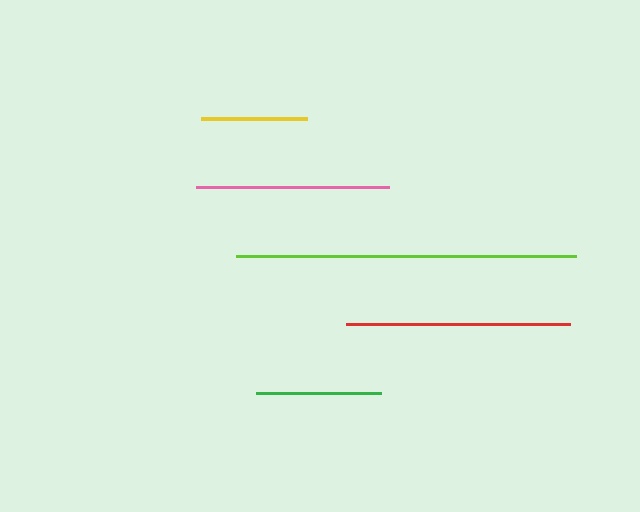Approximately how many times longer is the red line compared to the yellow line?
The red line is approximately 2.1 times the length of the yellow line.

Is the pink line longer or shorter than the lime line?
The lime line is longer than the pink line.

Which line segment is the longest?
The lime line is the longest at approximately 340 pixels.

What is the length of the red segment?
The red segment is approximately 225 pixels long.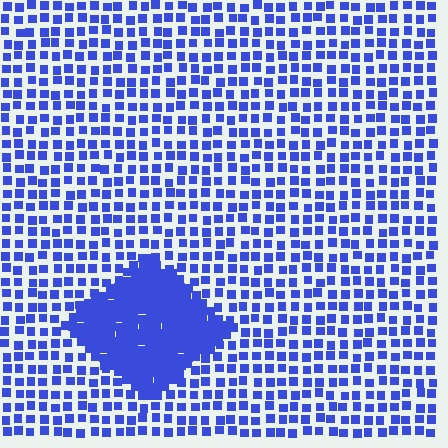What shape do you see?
I see a diamond.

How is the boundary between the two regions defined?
The boundary is defined by a change in element density (approximately 2.7x ratio). All elements are the same color, size, and shape.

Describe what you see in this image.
The image contains small blue elements arranged at two different densities. A diamond-shaped region is visible where the elements are more densely packed than the surrounding area.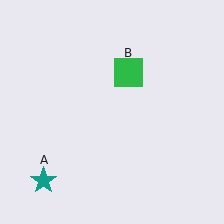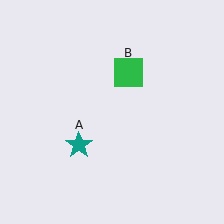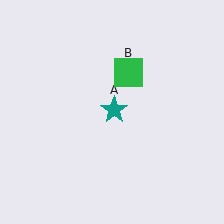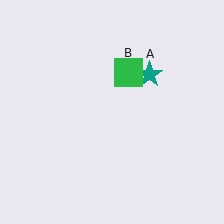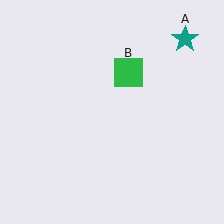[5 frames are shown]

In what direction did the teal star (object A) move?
The teal star (object A) moved up and to the right.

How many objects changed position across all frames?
1 object changed position: teal star (object A).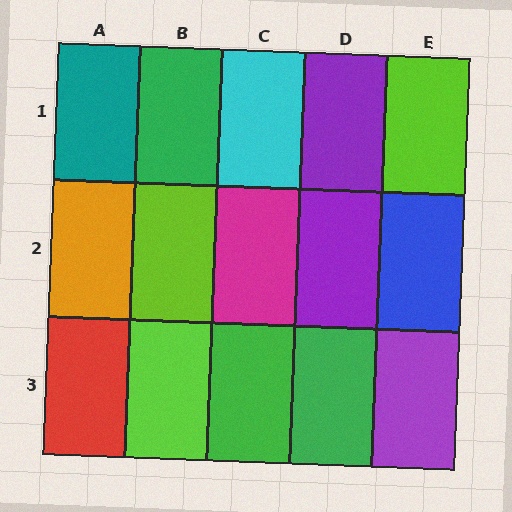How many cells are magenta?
1 cell is magenta.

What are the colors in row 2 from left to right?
Orange, lime, magenta, purple, blue.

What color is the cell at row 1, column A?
Teal.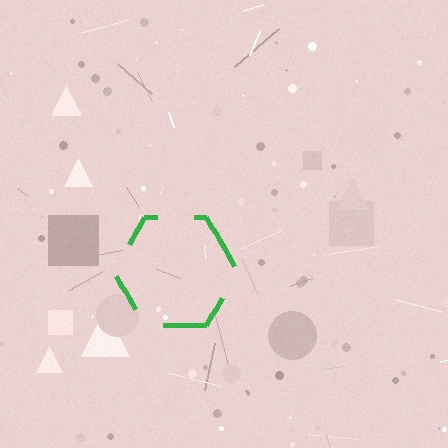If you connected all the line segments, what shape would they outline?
They would outline a hexagon.